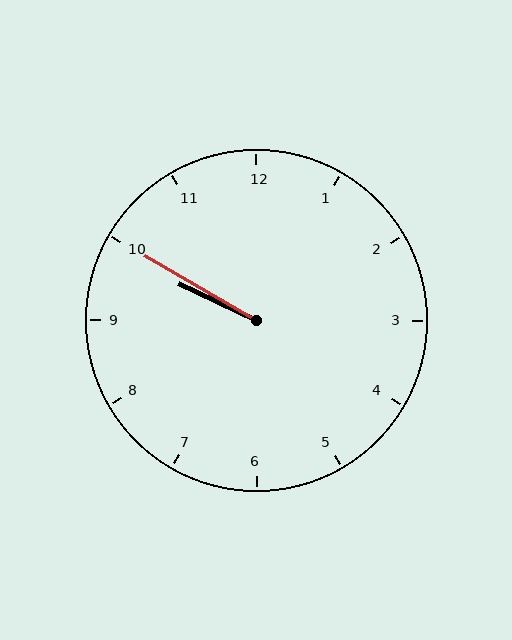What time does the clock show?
9:50.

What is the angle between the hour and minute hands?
Approximately 5 degrees.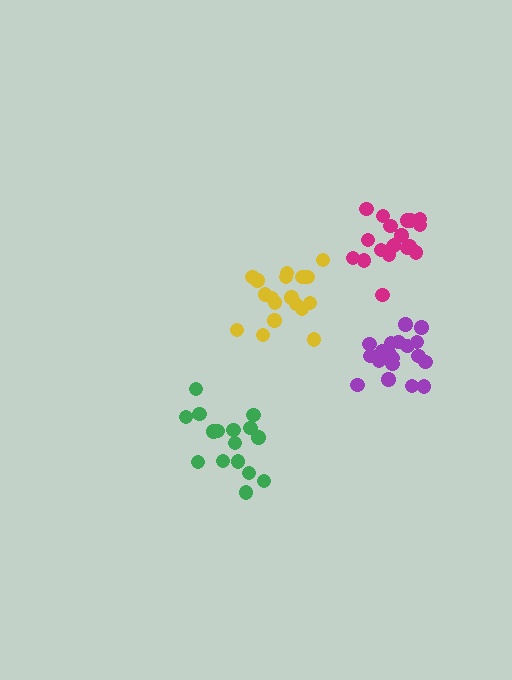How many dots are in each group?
Group 1: 19 dots, Group 2: 18 dots, Group 3: 16 dots, Group 4: 20 dots (73 total).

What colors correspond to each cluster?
The clusters are colored: magenta, yellow, green, purple.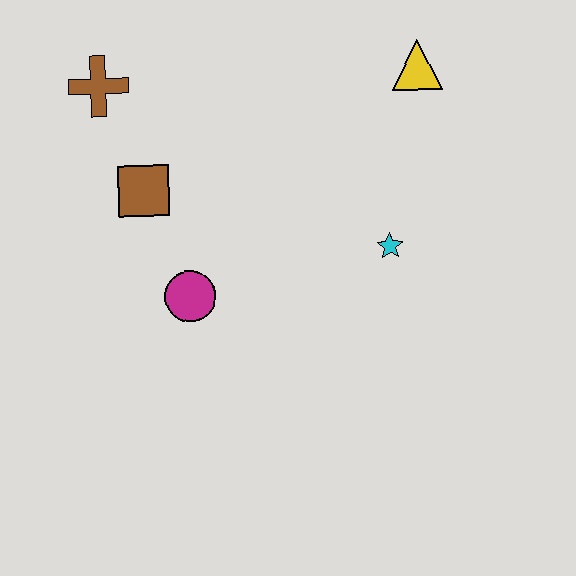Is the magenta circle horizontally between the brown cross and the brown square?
No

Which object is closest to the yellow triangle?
The cyan star is closest to the yellow triangle.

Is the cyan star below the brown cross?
Yes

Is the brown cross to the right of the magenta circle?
No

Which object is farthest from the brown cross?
The cyan star is farthest from the brown cross.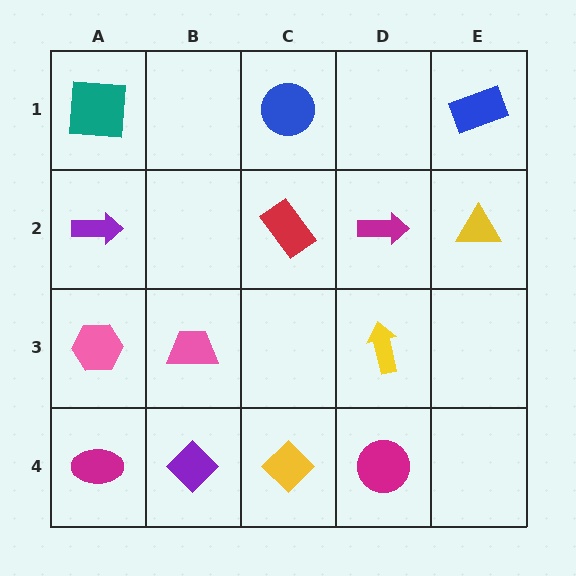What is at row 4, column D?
A magenta circle.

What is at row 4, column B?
A purple diamond.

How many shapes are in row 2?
4 shapes.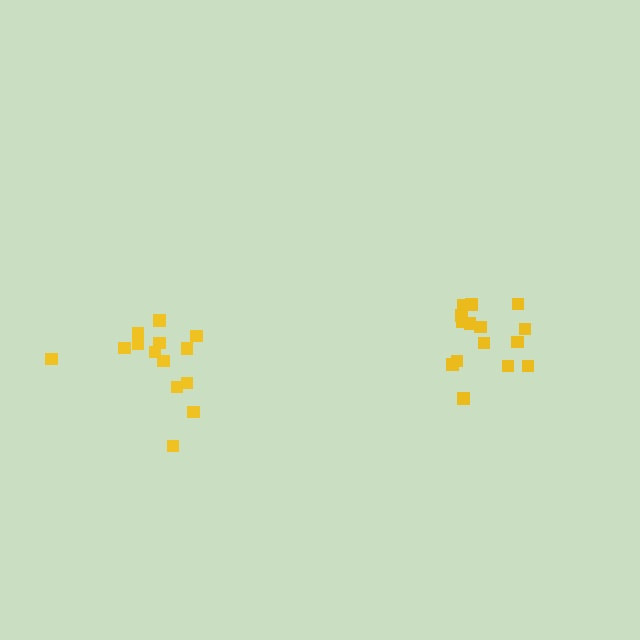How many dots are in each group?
Group 1: 14 dots, Group 2: 15 dots (29 total).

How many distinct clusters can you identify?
There are 2 distinct clusters.